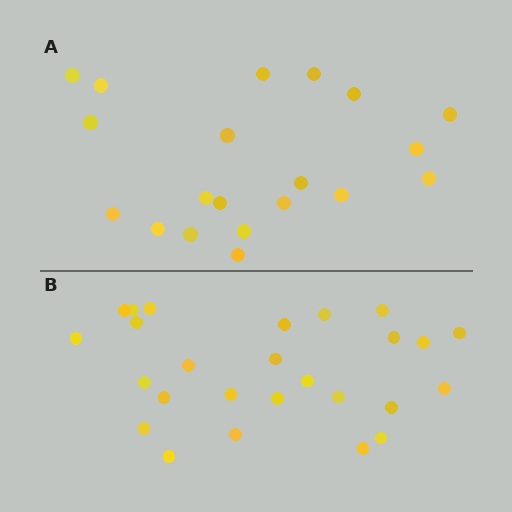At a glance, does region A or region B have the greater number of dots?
Region B (the bottom region) has more dots.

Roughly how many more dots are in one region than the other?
Region B has about 6 more dots than region A.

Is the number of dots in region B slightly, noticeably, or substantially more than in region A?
Region B has noticeably more, but not dramatically so. The ratio is roughly 1.3 to 1.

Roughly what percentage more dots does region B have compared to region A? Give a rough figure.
About 30% more.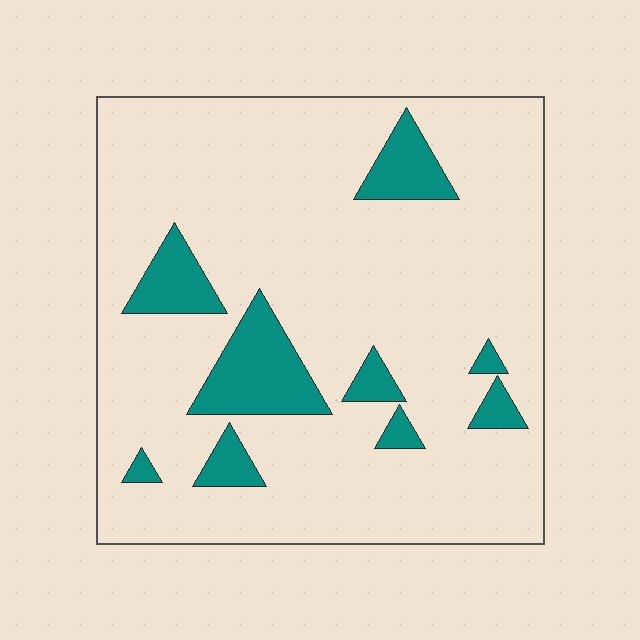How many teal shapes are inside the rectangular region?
9.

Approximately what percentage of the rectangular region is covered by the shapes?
Approximately 15%.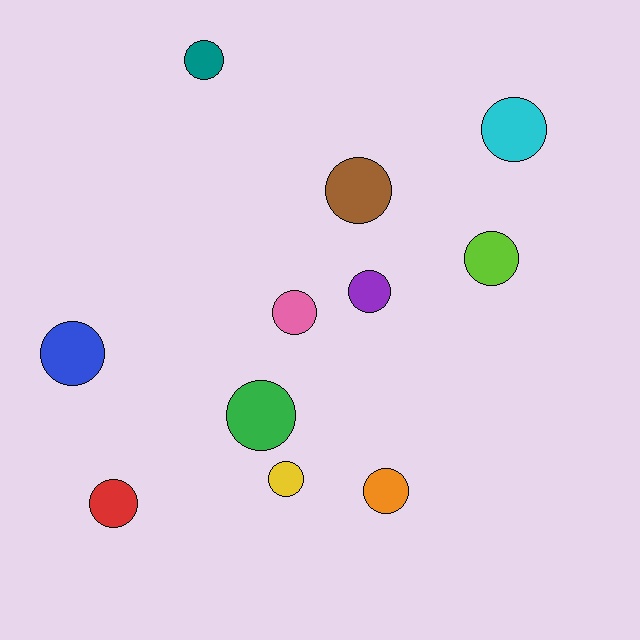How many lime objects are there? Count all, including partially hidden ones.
There is 1 lime object.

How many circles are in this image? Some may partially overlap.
There are 11 circles.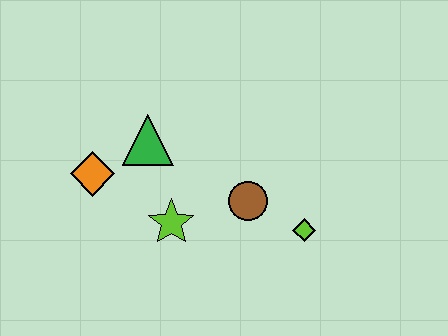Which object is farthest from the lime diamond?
The orange diamond is farthest from the lime diamond.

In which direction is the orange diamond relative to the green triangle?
The orange diamond is to the left of the green triangle.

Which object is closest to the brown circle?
The lime diamond is closest to the brown circle.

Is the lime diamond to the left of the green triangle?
No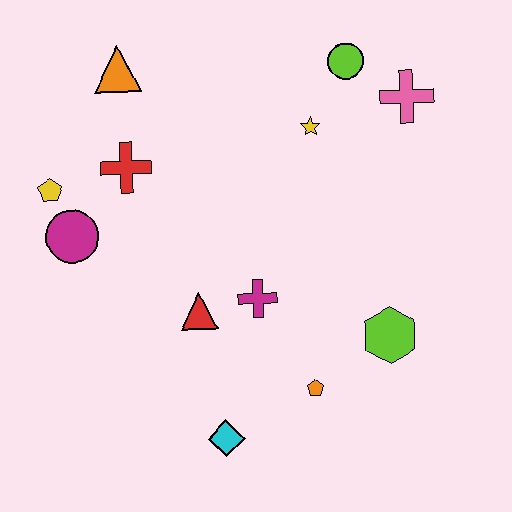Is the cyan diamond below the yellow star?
Yes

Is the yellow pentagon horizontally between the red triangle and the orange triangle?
No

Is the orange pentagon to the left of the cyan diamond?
No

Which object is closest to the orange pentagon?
The lime hexagon is closest to the orange pentagon.